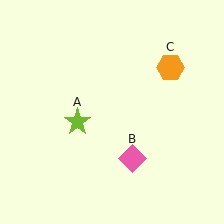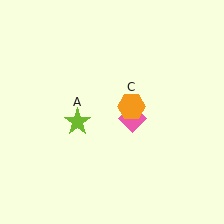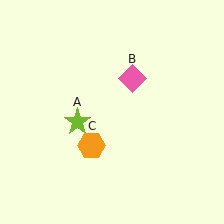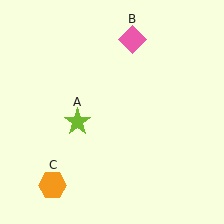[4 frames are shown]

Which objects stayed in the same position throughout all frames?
Lime star (object A) remained stationary.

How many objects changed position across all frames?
2 objects changed position: pink diamond (object B), orange hexagon (object C).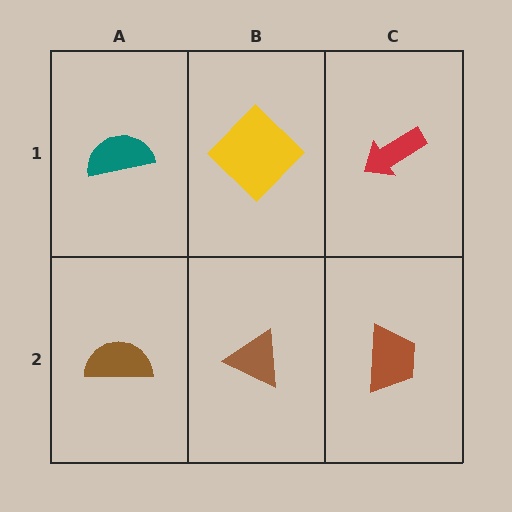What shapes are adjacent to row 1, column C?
A brown trapezoid (row 2, column C), a yellow diamond (row 1, column B).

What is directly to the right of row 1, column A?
A yellow diamond.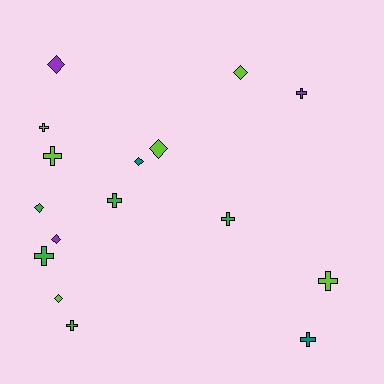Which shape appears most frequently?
Cross, with 9 objects.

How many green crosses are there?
There are 4 green crosses.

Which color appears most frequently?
Lime, with 6 objects.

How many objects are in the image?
There are 16 objects.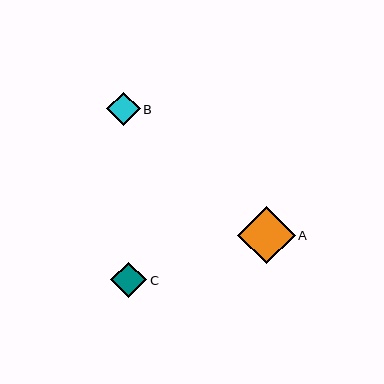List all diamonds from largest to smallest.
From largest to smallest: A, C, B.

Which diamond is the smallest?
Diamond B is the smallest with a size of approximately 33 pixels.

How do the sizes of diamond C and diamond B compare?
Diamond C and diamond B are approximately the same size.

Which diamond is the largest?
Diamond A is the largest with a size of approximately 57 pixels.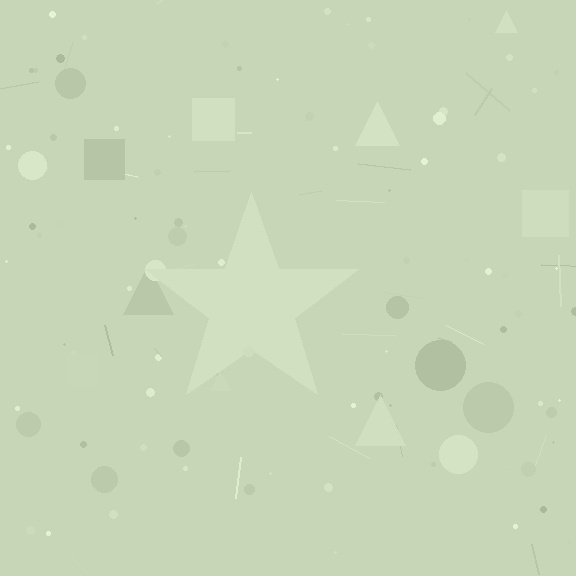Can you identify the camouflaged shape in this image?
The camouflaged shape is a star.